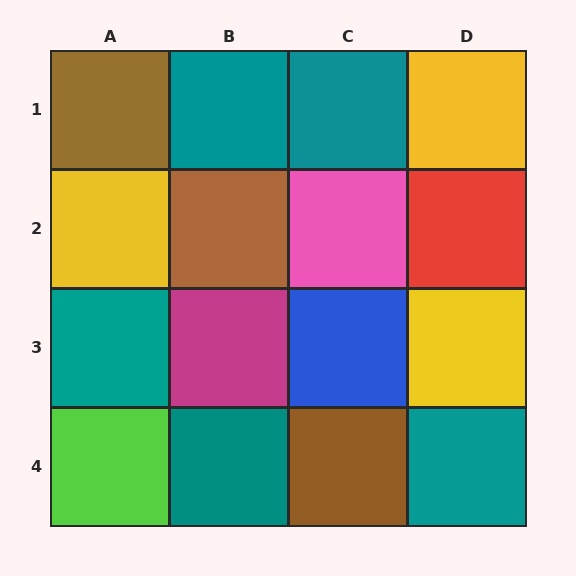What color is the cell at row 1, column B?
Teal.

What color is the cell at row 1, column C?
Teal.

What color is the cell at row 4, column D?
Teal.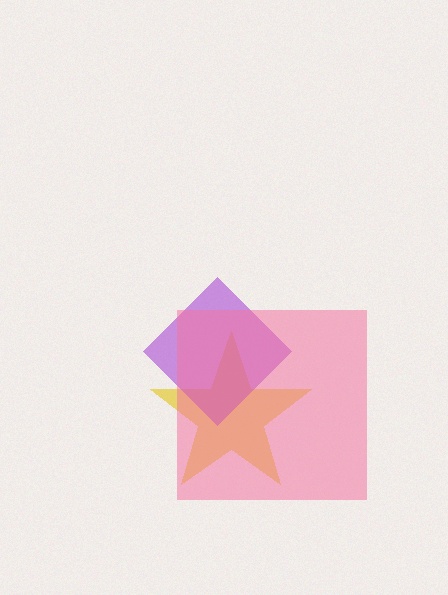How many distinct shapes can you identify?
There are 3 distinct shapes: a yellow star, a purple diamond, a pink square.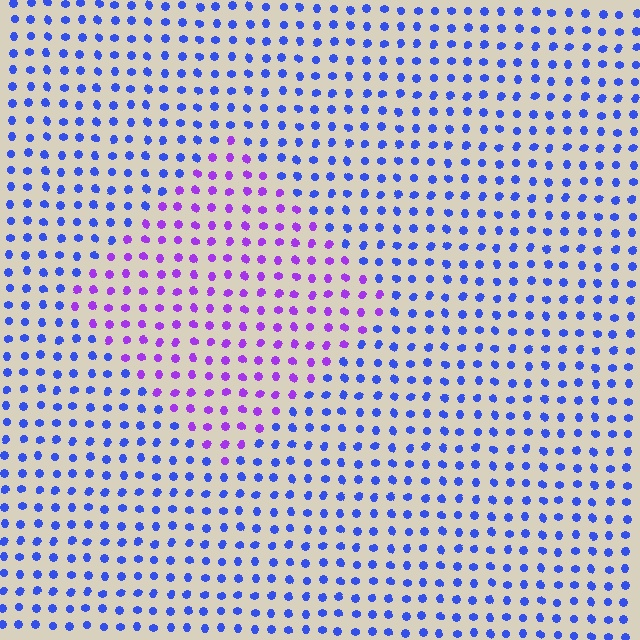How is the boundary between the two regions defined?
The boundary is defined purely by a slight shift in hue (about 46 degrees). Spacing, size, and orientation are identical on both sides.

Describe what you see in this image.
The image is filled with small blue elements in a uniform arrangement. A diamond-shaped region is visible where the elements are tinted to a slightly different hue, forming a subtle color boundary.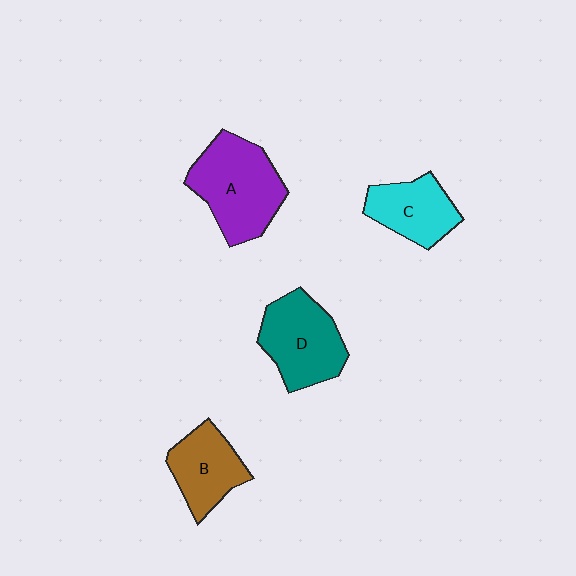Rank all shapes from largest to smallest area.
From largest to smallest: A (purple), D (teal), B (brown), C (cyan).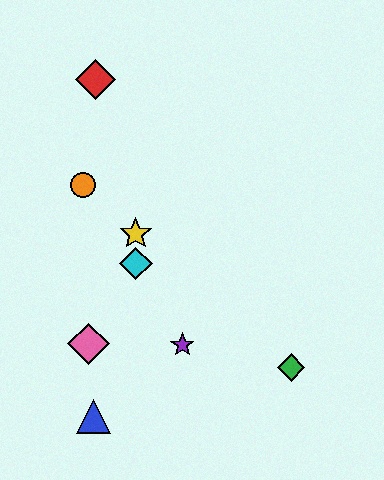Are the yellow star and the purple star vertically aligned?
No, the yellow star is at x≈136 and the purple star is at x≈182.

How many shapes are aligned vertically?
2 shapes (the yellow star, the cyan diamond) are aligned vertically.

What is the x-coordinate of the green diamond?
The green diamond is at x≈291.